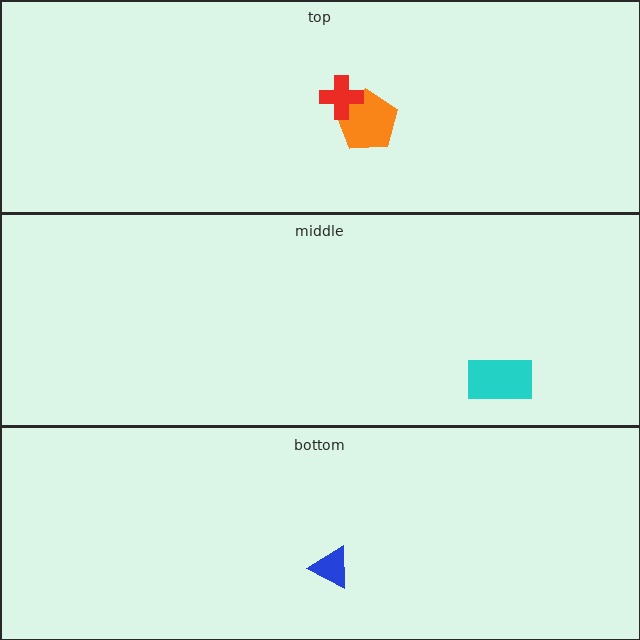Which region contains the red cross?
The top region.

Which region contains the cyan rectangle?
The middle region.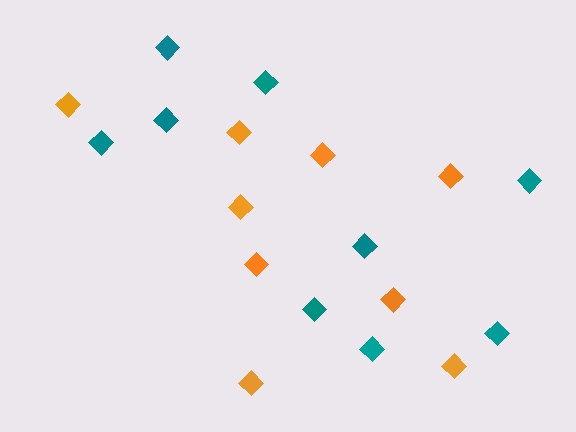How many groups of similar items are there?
There are 2 groups: one group of teal diamonds (9) and one group of orange diamonds (9).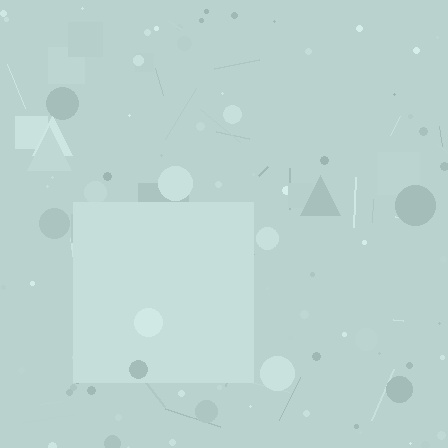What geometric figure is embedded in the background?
A square is embedded in the background.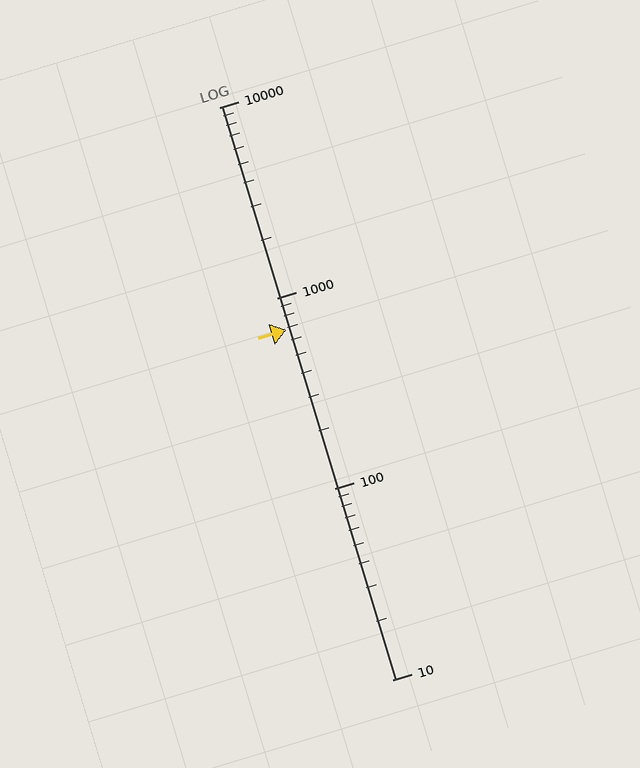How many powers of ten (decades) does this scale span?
The scale spans 3 decades, from 10 to 10000.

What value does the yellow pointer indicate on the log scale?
The pointer indicates approximately 680.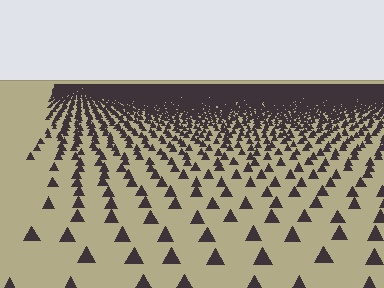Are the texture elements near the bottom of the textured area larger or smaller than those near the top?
Larger. Near the bottom, elements are closer to the viewer and appear at a bigger on-screen size.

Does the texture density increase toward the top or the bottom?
Density increases toward the top.